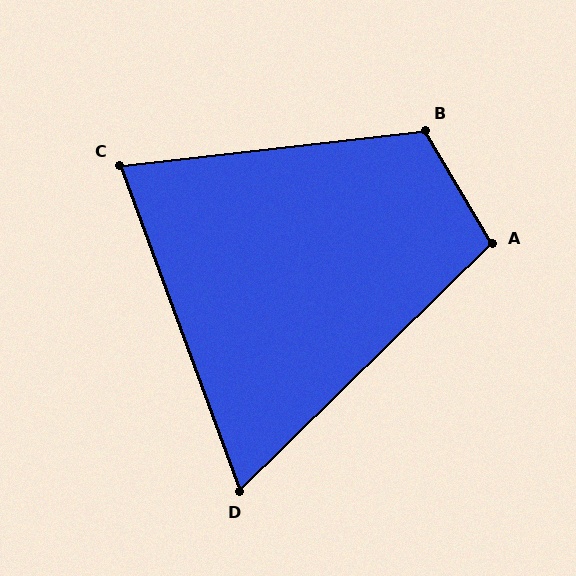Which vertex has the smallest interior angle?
D, at approximately 66 degrees.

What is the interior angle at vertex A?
Approximately 104 degrees (obtuse).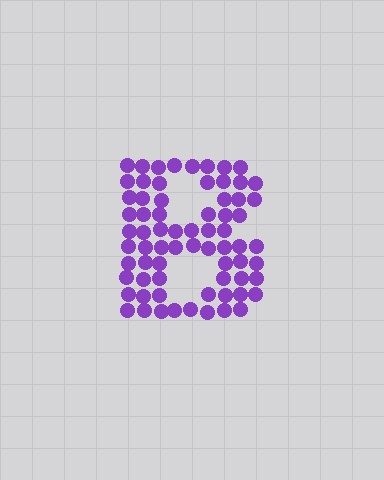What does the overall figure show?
The overall figure shows the letter B.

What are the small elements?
The small elements are circles.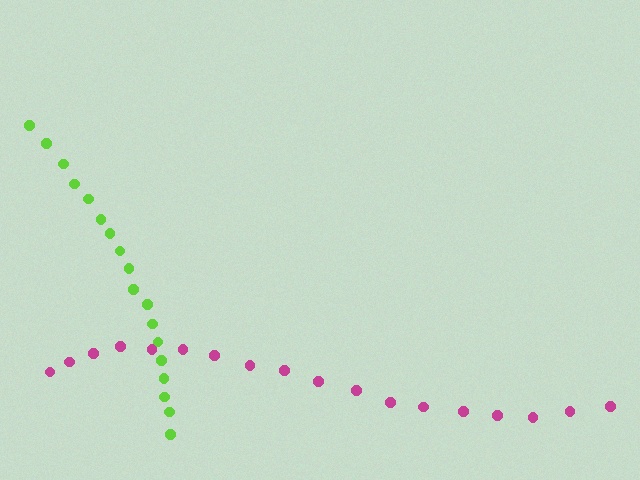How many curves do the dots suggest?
There are 2 distinct paths.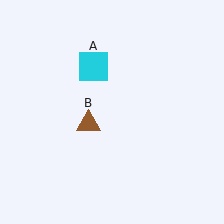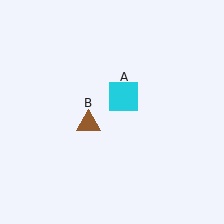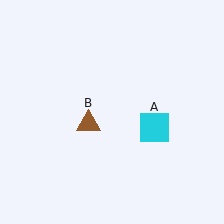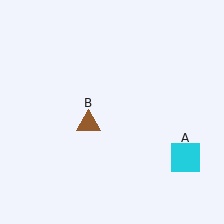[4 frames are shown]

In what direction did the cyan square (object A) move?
The cyan square (object A) moved down and to the right.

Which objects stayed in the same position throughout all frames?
Brown triangle (object B) remained stationary.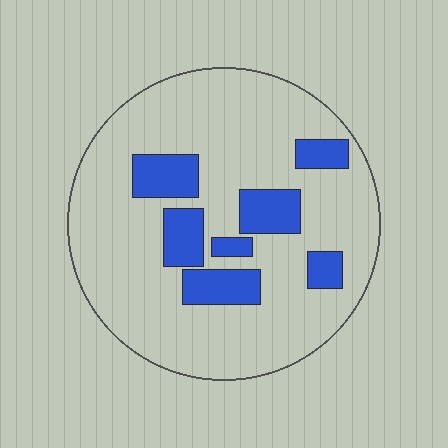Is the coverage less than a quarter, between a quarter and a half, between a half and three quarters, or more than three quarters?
Less than a quarter.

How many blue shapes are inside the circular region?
7.